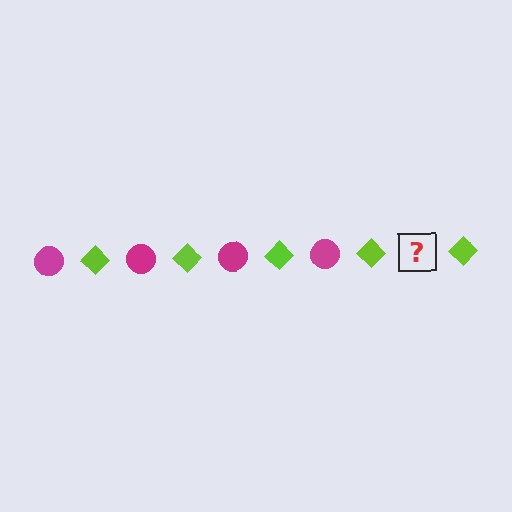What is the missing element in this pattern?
The missing element is a magenta circle.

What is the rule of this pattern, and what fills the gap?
The rule is that the pattern alternates between magenta circle and lime diamond. The gap should be filled with a magenta circle.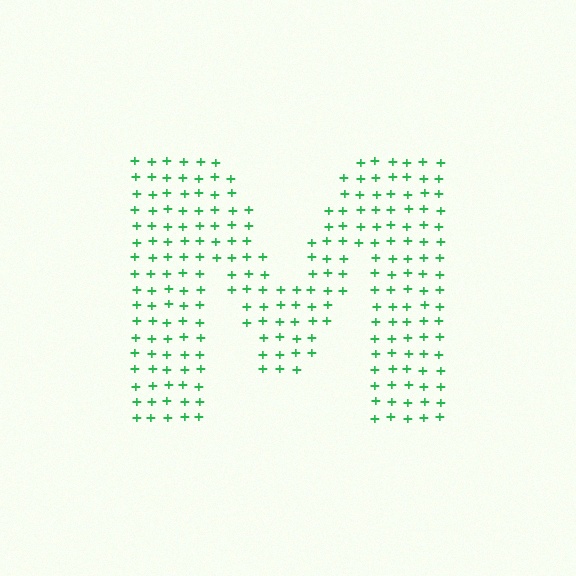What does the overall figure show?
The overall figure shows the letter M.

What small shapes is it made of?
It is made of small plus signs.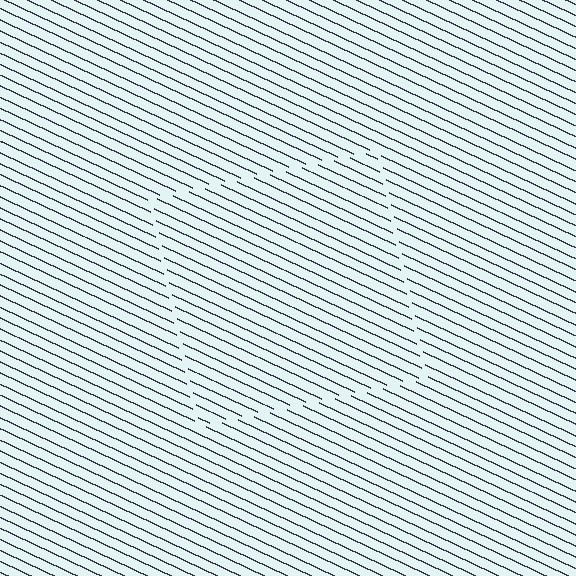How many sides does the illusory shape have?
4 sides — the line-ends trace a square.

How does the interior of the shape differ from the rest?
The interior of the shape contains the same grating, shifted by half a period — the contour is defined by the phase discontinuity where line-ends from the inner and outer gratings abut.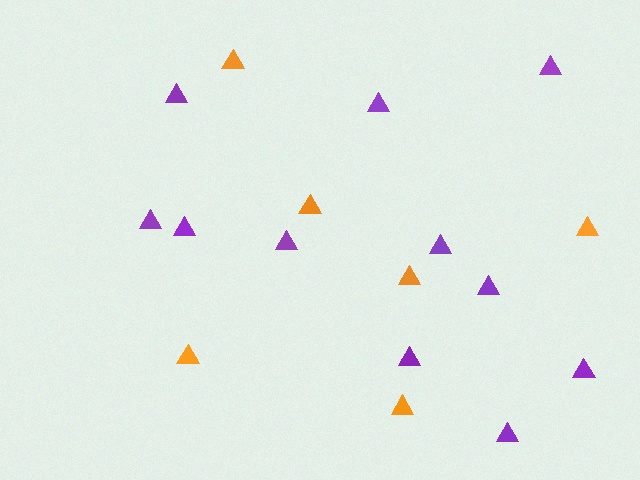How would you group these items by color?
There are 2 groups: one group of purple triangles (11) and one group of orange triangles (6).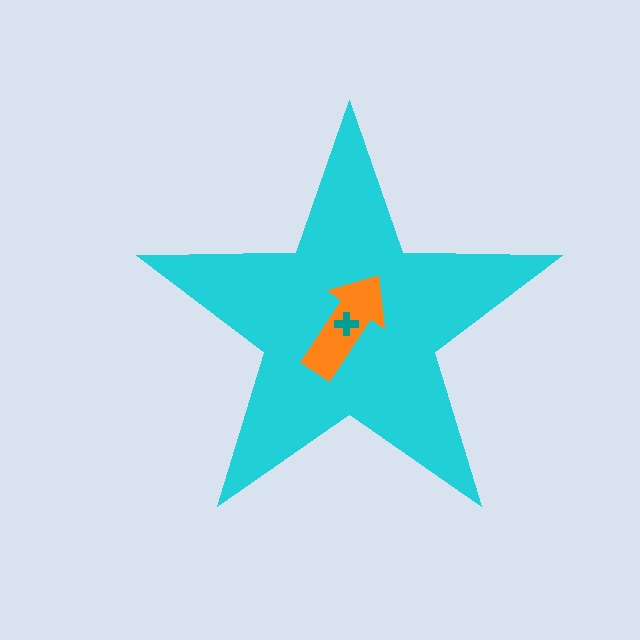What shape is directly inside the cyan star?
The orange arrow.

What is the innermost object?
The teal cross.